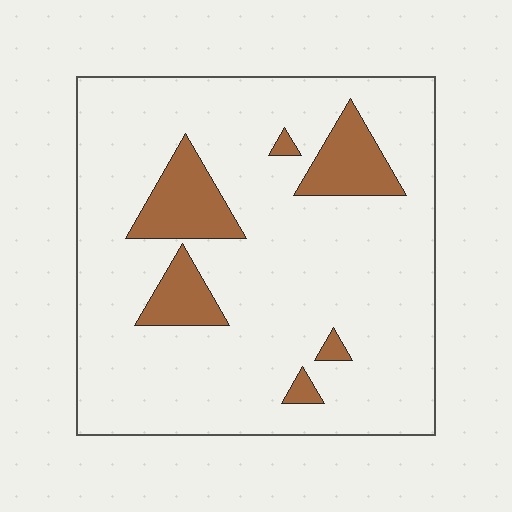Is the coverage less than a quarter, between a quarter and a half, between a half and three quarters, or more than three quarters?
Less than a quarter.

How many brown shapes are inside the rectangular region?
6.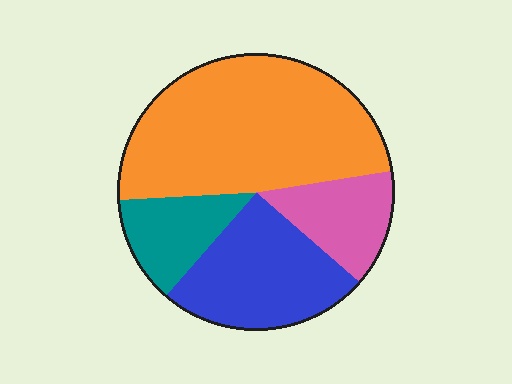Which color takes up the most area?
Orange, at roughly 50%.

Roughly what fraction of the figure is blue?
Blue takes up about one quarter (1/4) of the figure.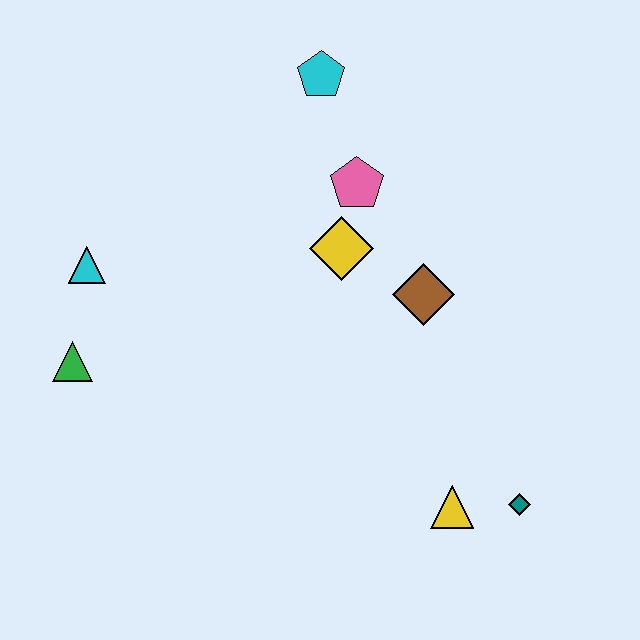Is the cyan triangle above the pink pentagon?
No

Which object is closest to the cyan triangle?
The green triangle is closest to the cyan triangle.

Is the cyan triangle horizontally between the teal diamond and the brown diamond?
No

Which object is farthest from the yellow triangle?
The cyan pentagon is farthest from the yellow triangle.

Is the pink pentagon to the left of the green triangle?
No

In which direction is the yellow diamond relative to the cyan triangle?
The yellow diamond is to the right of the cyan triangle.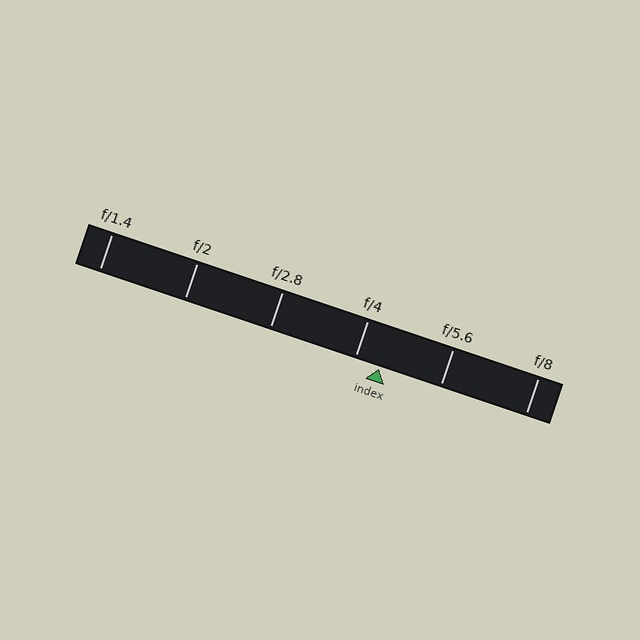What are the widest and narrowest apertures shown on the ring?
The widest aperture shown is f/1.4 and the narrowest is f/8.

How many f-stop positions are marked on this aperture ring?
There are 6 f-stop positions marked.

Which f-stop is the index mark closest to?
The index mark is closest to f/4.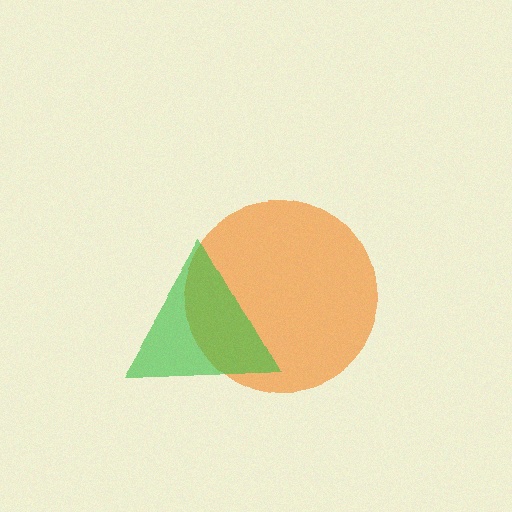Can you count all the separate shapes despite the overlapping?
Yes, there are 2 separate shapes.